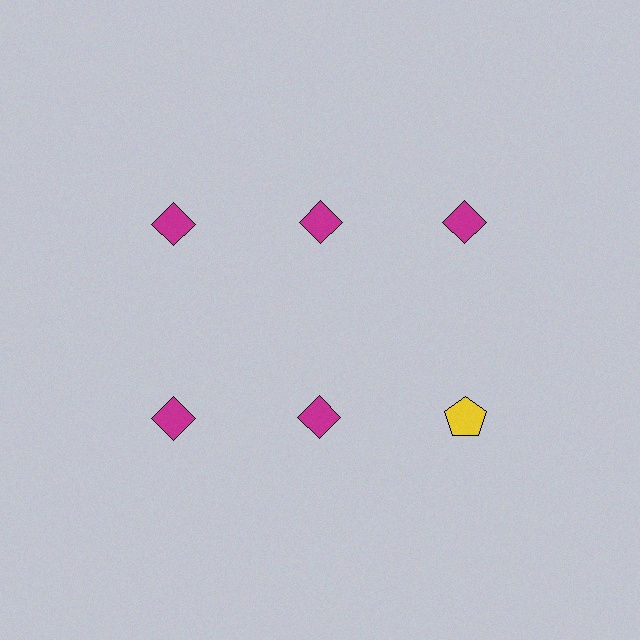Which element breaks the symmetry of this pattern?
The yellow pentagon in the second row, center column breaks the symmetry. All other shapes are magenta diamonds.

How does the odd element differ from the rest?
It differs in both color (yellow instead of magenta) and shape (pentagon instead of diamond).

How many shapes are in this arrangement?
There are 6 shapes arranged in a grid pattern.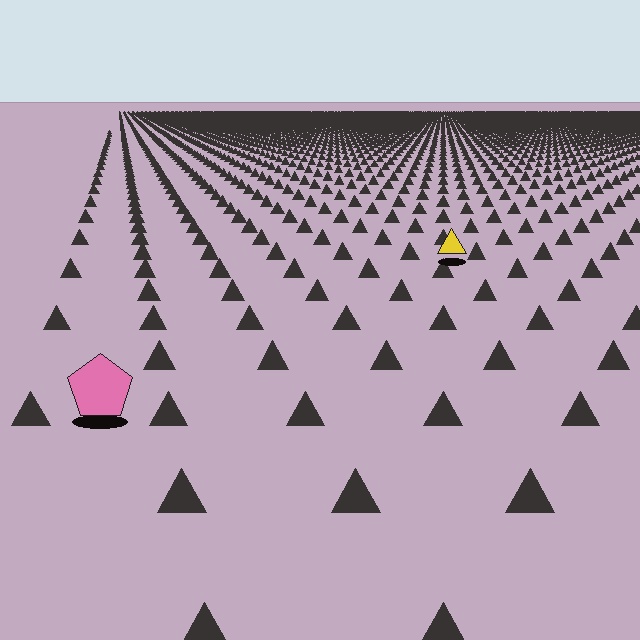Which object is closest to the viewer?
The pink pentagon is closest. The texture marks near it are larger and more spread out.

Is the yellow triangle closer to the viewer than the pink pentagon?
No. The pink pentagon is closer — you can tell from the texture gradient: the ground texture is coarser near it.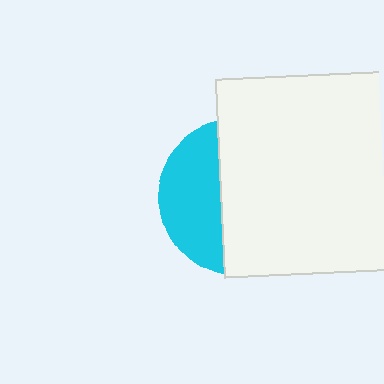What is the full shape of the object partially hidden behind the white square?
The partially hidden object is a cyan circle.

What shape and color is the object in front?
The object in front is a white square.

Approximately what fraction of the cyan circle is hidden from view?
Roughly 64% of the cyan circle is hidden behind the white square.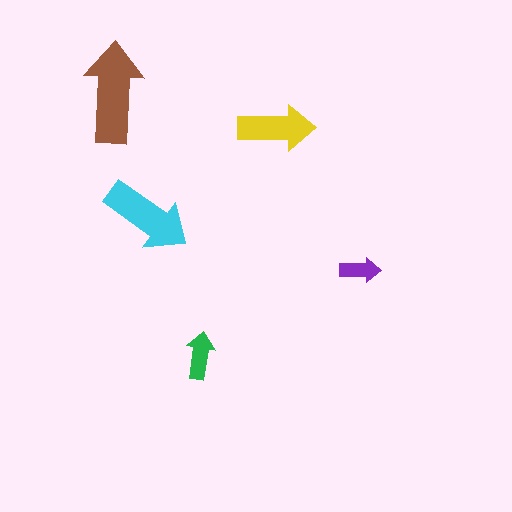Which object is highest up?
The brown arrow is topmost.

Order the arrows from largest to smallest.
the brown one, the cyan one, the yellow one, the green one, the purple one.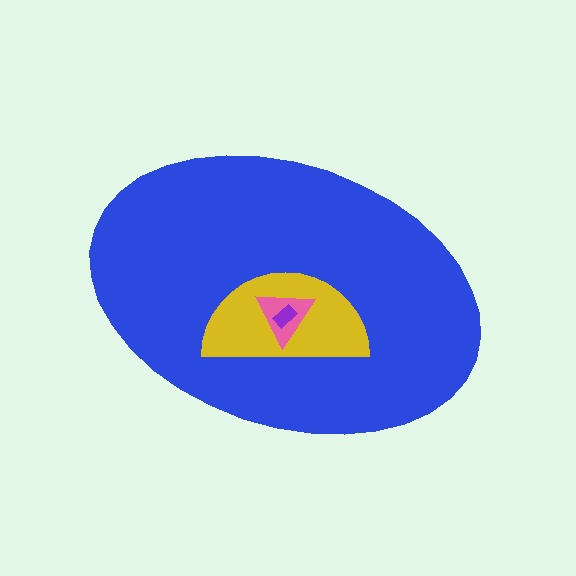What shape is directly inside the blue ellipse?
The yellow semicircle.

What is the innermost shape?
The purple rectangle.